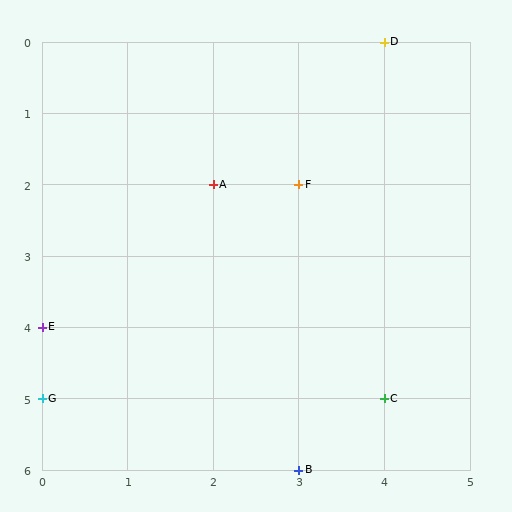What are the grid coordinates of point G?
Point G is at grid coordinates (0, 5).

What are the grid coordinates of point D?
Point D is at grid coordinates (4, 0).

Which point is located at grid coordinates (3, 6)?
Point B is at (3, 6).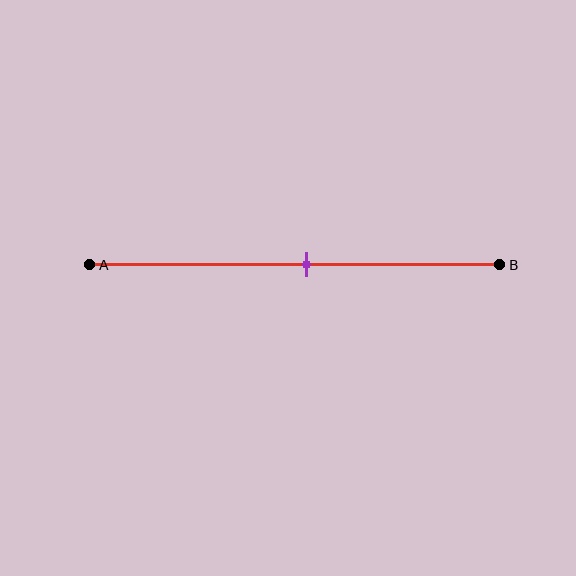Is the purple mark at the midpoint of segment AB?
Yes, the mark is approximately at the midpoint.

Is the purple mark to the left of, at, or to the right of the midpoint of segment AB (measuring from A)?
The purple mark is approximately at the midpoint of segment AB.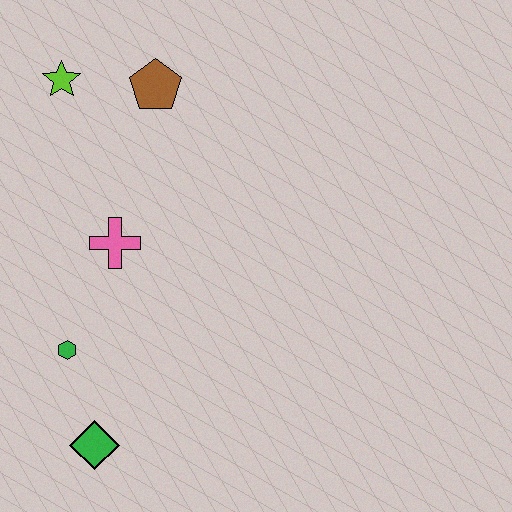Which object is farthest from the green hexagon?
The brown pentagon is farthest from the green hexagon.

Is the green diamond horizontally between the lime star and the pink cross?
Yes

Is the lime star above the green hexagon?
Yes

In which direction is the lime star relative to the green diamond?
The lime star is above the green diamond.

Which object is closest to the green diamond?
The green hexagon is closest to the green diamond.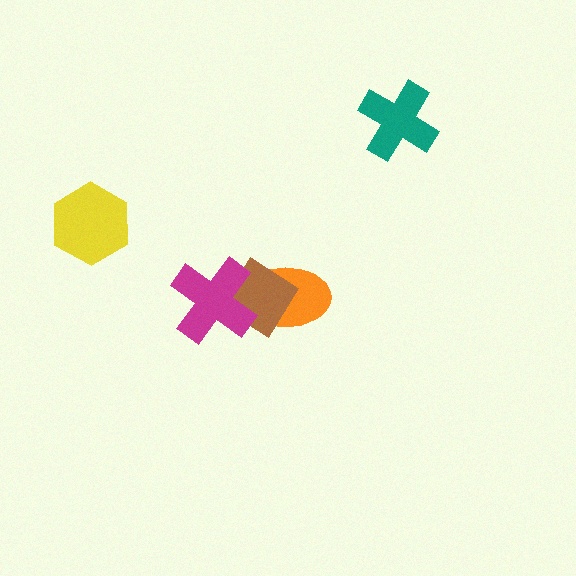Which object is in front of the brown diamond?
The magenta cross is in front of the brown diamond.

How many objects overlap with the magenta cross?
2 objects overlap with the magenta cross.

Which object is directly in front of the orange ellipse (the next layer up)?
The brown diamond is directly in front of the orange ellipse.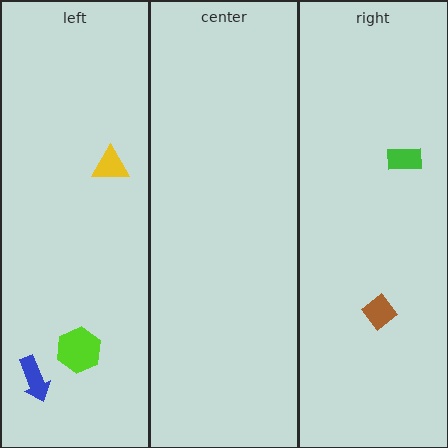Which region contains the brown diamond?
The right region.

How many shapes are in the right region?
2.